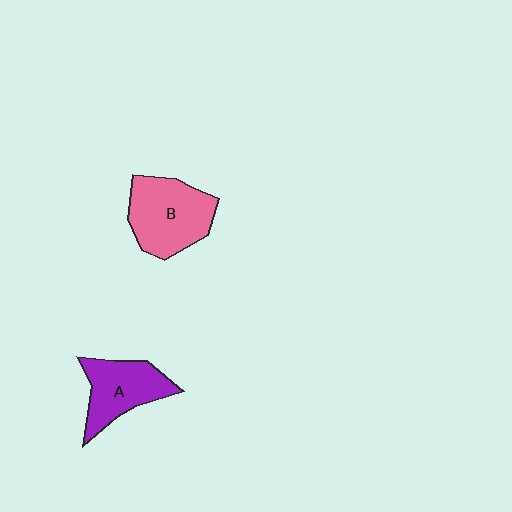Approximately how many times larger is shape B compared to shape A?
Approximately 1.2 times.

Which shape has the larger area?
Shape B (pink).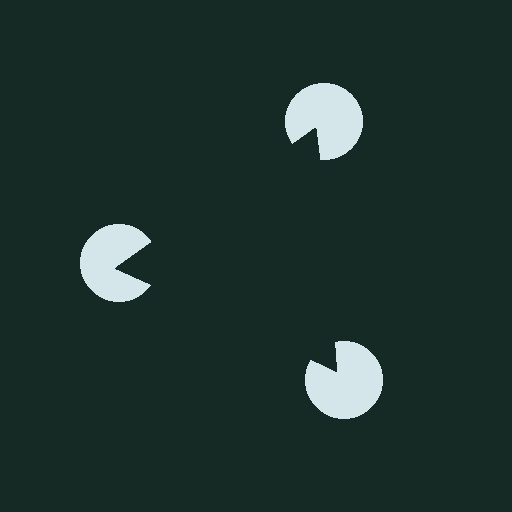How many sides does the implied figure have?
3 sides.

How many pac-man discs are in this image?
There are 3 — one at each vertex of the illusory triangle.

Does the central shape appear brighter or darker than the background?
It typically appears slightly darker than the background, even though no actual brightness change is drawn.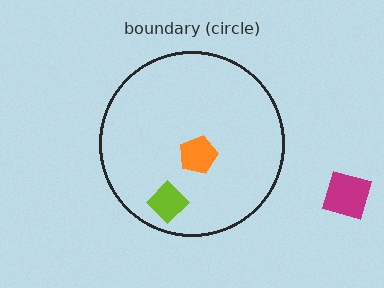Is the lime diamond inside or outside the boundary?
Inside.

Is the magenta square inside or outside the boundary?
Outside.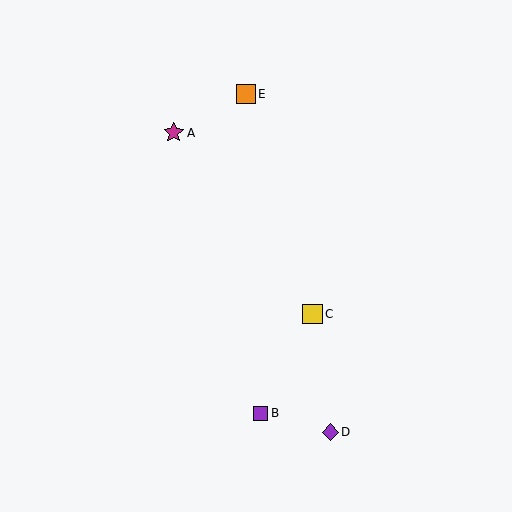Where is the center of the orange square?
The center of the orange square is at (246, 94).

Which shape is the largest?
The magenta star (labeled A) is the largest.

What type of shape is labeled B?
Shape B is a purple square.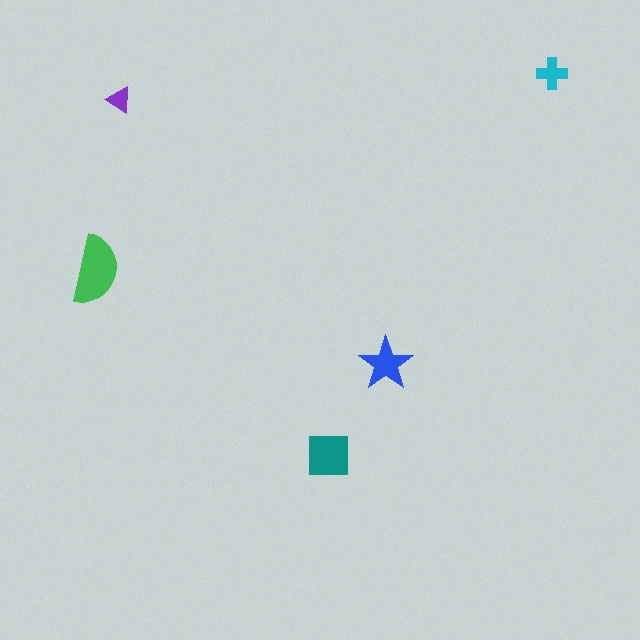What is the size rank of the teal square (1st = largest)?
2nd.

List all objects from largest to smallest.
The green semicircle, the teal square, the blue star, the cyan cross, the purple triangle.